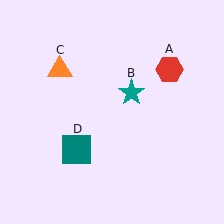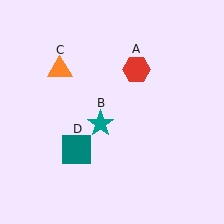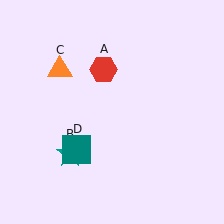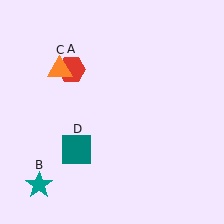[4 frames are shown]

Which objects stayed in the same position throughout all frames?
Orange triangle (object C) and teal square (object D) remained stationary.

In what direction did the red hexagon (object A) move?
The red hexagon (object A) moved left.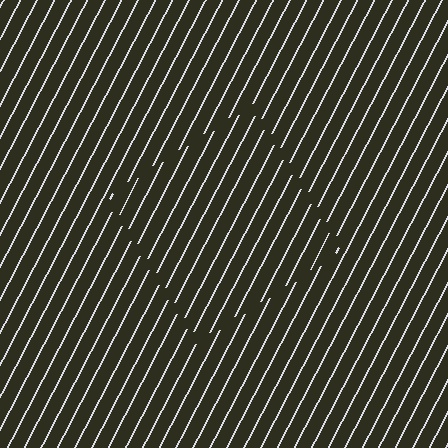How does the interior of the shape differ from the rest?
The interior of the shape contains the same grating, shifted by half a period — the contour is defined by the phase discontinuity where line-ends from the inner and outer gratings abut.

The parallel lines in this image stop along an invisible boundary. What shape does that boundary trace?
An illusory square. The interior of the shape contains the same grating, shifted by half a period — the contour is defined by the phase discontinuity where line-ends from the inner and outer gratings abut.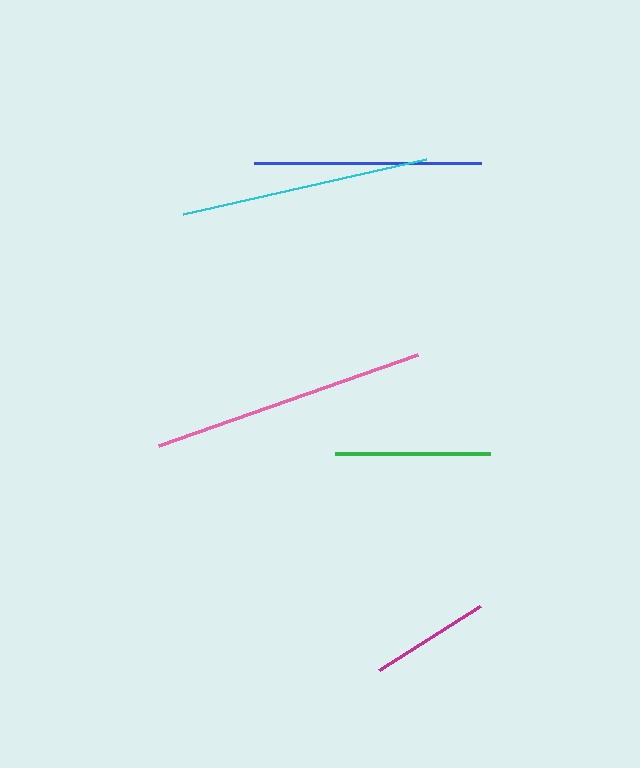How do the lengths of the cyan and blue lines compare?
The cyan and blue lines are approximately the same length.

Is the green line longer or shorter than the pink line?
The pink line is longer than the green line.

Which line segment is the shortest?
The magenta line is the shortest at approximately 119 pixels.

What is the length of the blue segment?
The blue segment is approximately 228 pixels long.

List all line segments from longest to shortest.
From longest to shortest: pink, cyan, blue, green, magenta.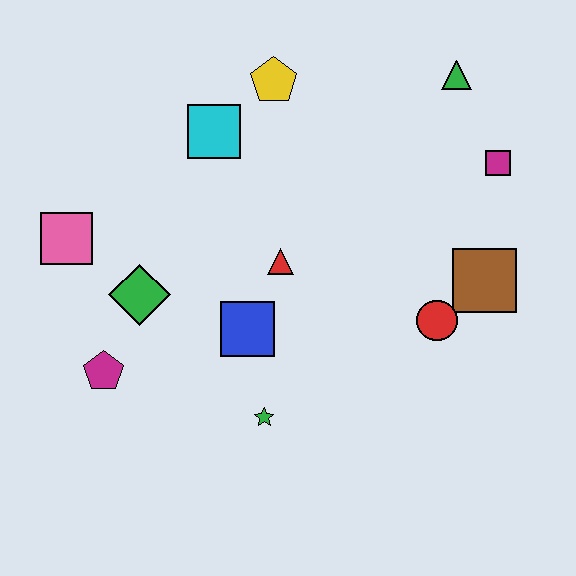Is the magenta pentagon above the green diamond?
No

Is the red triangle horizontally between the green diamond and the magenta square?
Yes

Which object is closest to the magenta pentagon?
The green diamond is closest to the magenta pentagon.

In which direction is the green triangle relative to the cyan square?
The green triangle is to the right of the cyan square.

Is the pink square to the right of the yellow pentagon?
No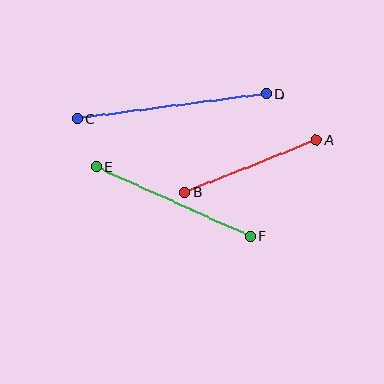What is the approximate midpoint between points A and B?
The midpoint is at approximately (250, 166) pixels.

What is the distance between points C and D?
The distance is approximately 190 pixels.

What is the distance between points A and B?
The distance is approximately 142 pixels.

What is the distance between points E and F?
The distance is approximately 169 pixels.